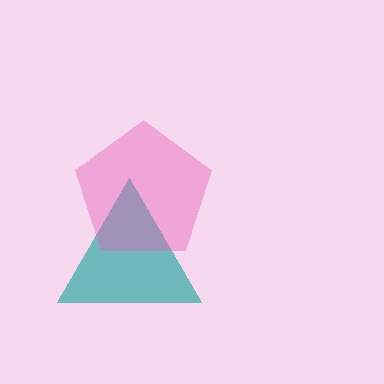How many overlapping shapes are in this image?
There are 2 overlapping shapes in the image.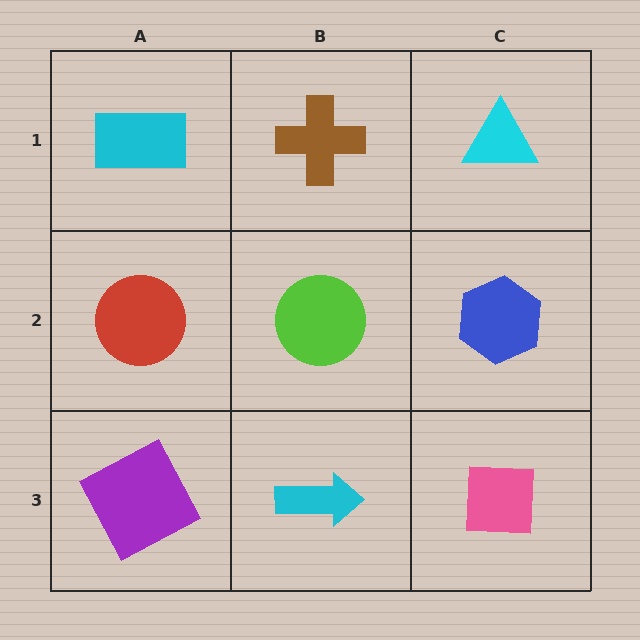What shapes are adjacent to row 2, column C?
A cyan triangle (row 1, column C), a pink square (row 3, column C), a lime circle (row 2, column B).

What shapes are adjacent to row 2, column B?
A brown cross (row 1, column B), a cyan arrow (row 3, column B), a red circle (row 2, column A), a blue hexagon (row 2, column C).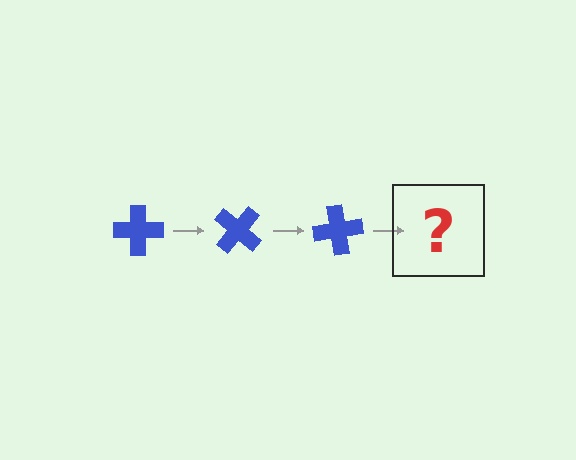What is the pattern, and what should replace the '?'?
The pattern is that the cross rotates 40 degrees each step. The '?' should be a blue cross rotated 120 degrees.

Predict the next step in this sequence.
The next step is a blue cross rotated 120 degrees.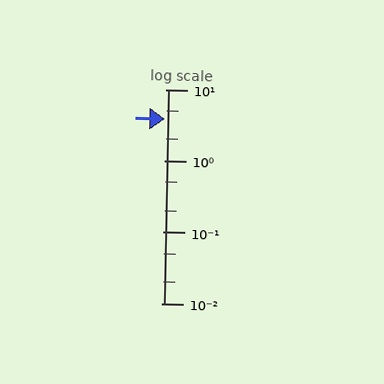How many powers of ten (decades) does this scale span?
The scale spans 3 decades, from 0.01 to 10.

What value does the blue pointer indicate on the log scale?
The pointer indicates approximately 3.8.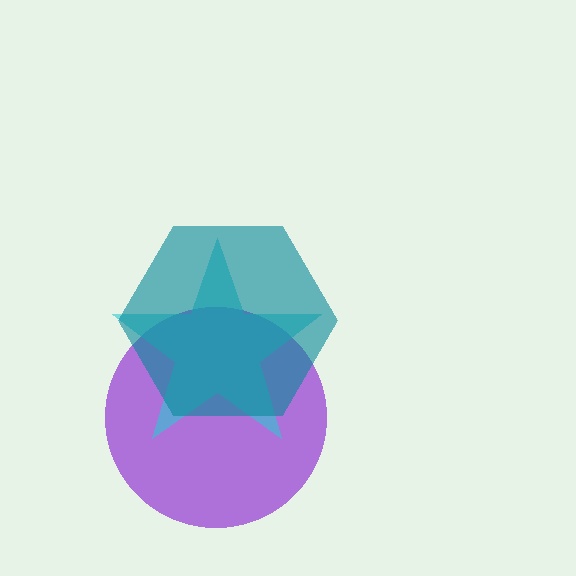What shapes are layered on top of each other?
The layered shapes are: a purple circle, a cyan star, a teal hexagon.